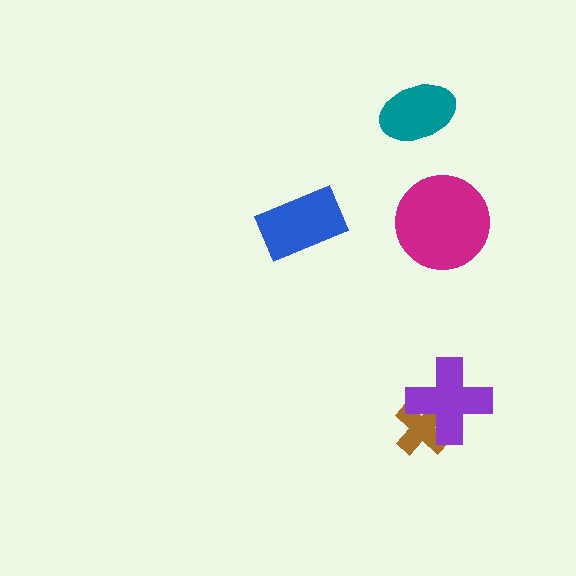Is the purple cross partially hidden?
No, no other shape covers it.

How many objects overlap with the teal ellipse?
0 objects overlap with the teal ellipse.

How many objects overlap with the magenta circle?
0 objects overlap with the magenta circle.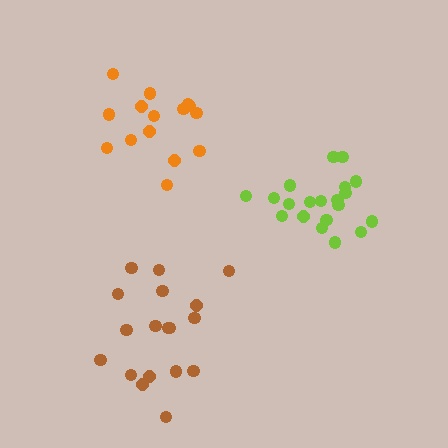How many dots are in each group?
Group 1: 15 dots, Group 2: 20 dots, Group 3: 18 dots (53 total).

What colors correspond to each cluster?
The clusters are colored: orange, lime, brown.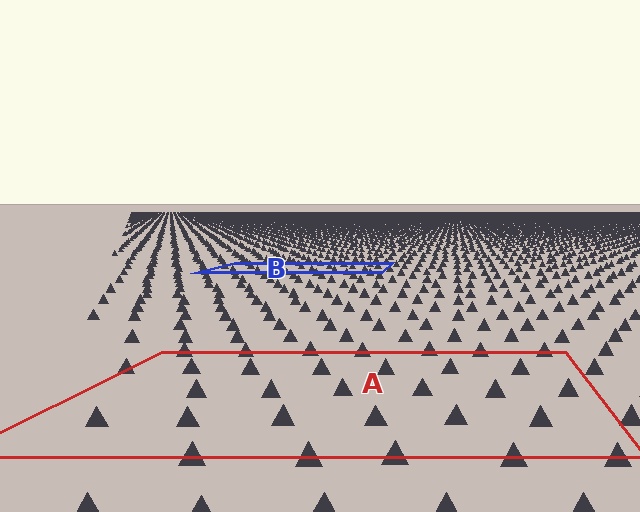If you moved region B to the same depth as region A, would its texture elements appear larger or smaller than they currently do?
They would appear larger. At a closer depth, the same texture elements are projected at a bigger on-screen size.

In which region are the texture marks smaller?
The texture marks are smaller in region B, because it is farther away.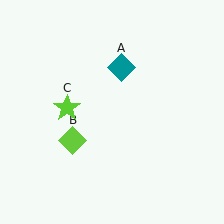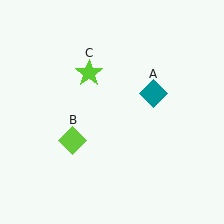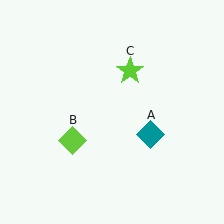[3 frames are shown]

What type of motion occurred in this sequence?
The teal diamond (object A), lime star (object C) rotated clockwise around the center of the scene.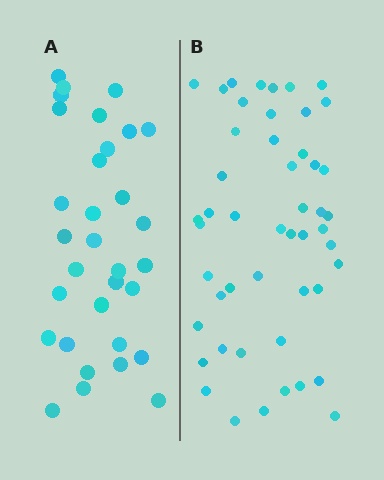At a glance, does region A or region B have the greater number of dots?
Region B (the right region) has more dots.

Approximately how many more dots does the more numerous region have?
Region B has approximately 15 more dots than region A.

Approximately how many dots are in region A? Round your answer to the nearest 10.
About 30 dots. (The exact count is 32, which rounds to 30.)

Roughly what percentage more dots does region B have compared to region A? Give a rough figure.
About 55% more.